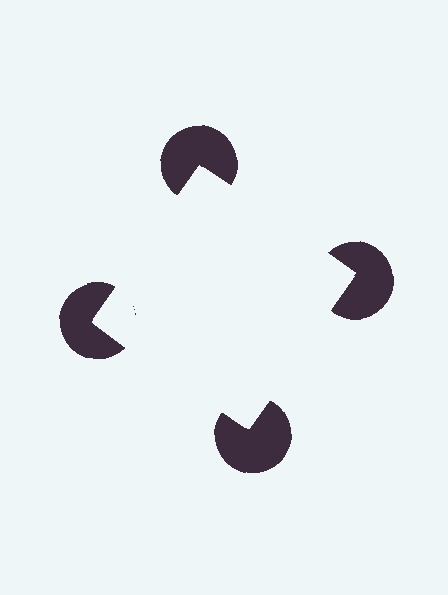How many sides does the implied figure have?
4 sides.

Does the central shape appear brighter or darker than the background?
It typically appears slightly brighter than the background, even though no actual brightness change is drawn.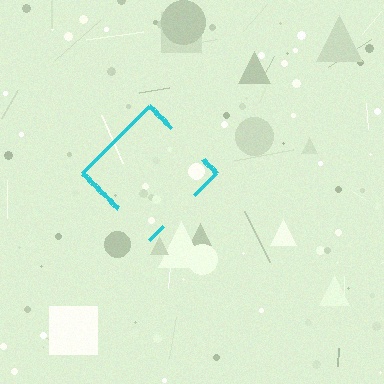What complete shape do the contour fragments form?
The contour fragments form a diamond.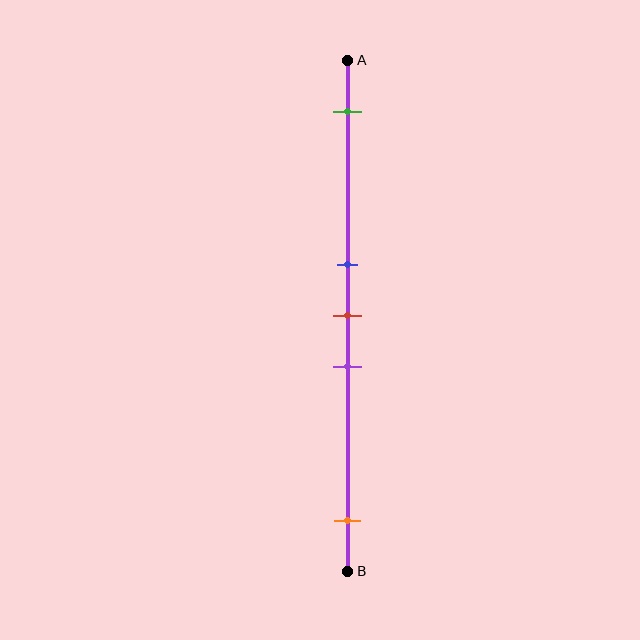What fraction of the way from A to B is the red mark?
The red mark is approximately 50% (0.5) of the way from A to B.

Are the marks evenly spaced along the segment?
No, the marks are not evenly spaced.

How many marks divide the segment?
There are 5 marks dividing the segment.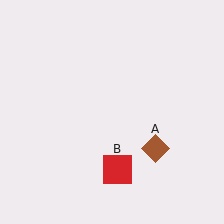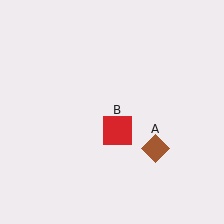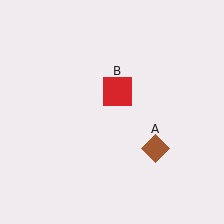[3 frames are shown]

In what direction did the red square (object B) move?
The red square (object B) moved up.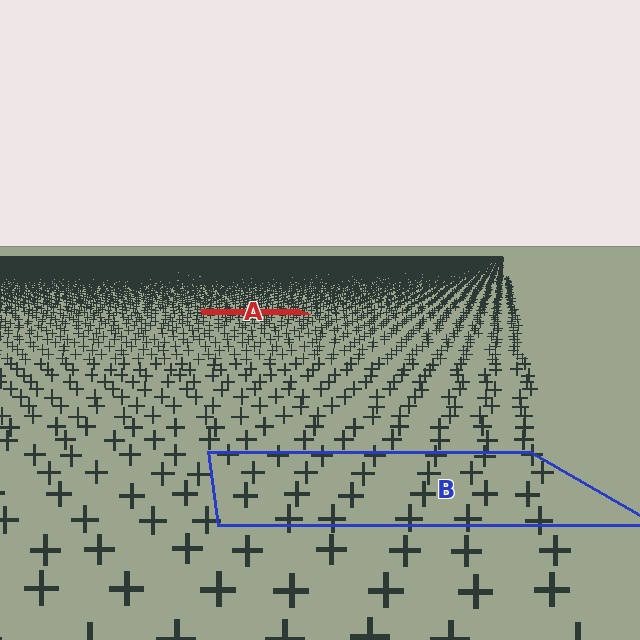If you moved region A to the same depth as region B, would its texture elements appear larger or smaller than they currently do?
They would appear larger. At a closer depth, the same texture elements are projected at a bigger on-screen size.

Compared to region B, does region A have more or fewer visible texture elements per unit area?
Region A has more texture elements per unit area — they are packed more densely because it is farther away.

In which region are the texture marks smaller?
The texture marks are smaller in region A, because it is farther away.